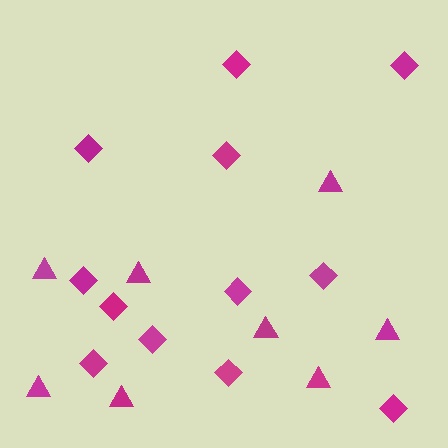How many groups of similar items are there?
There are 2 groups: one group of diamonds (12) and one group of triangles (8).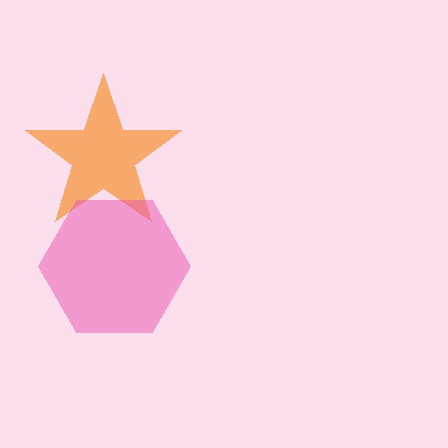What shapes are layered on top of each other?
The layered shapes are: an orange star, a pink hexagon.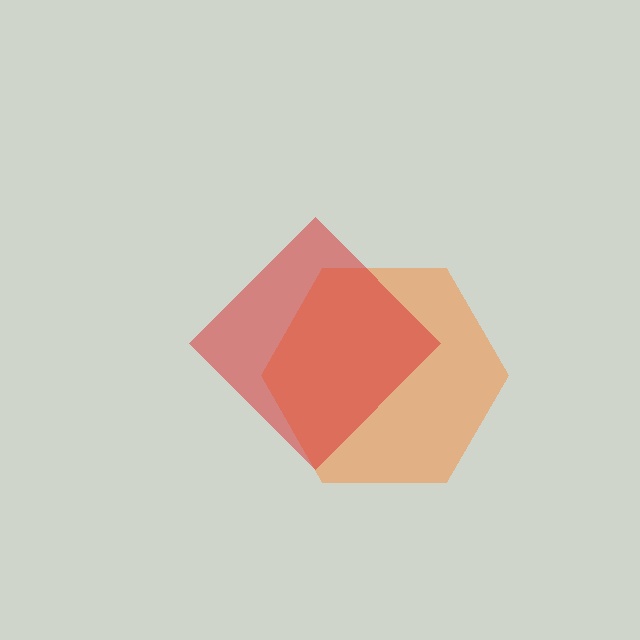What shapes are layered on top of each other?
The layered shapes are: an orange hexagon, a red diamond.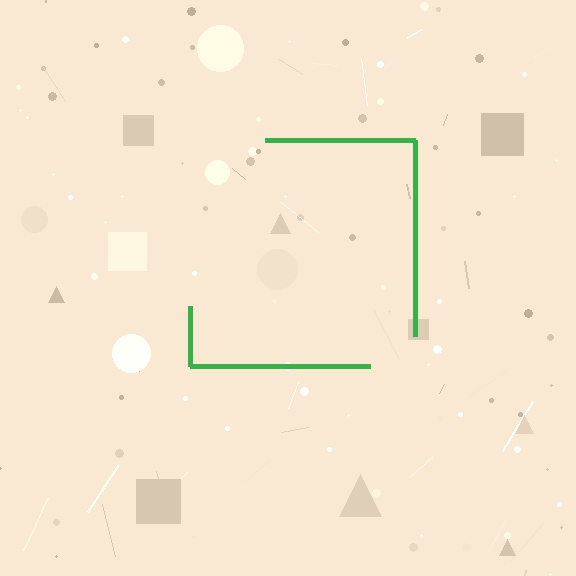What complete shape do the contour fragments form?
The contour fragments form a square.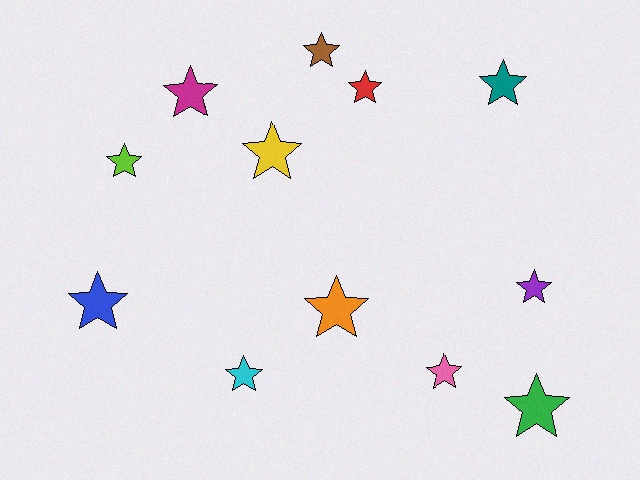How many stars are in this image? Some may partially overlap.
There are 12 stars.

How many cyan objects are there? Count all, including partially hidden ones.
There is 1 cyan object.